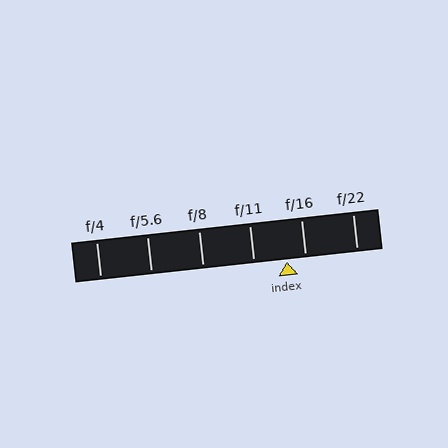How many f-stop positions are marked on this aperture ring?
There are 6 f-stop positions marked.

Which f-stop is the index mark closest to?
The index mark is closest to f/16.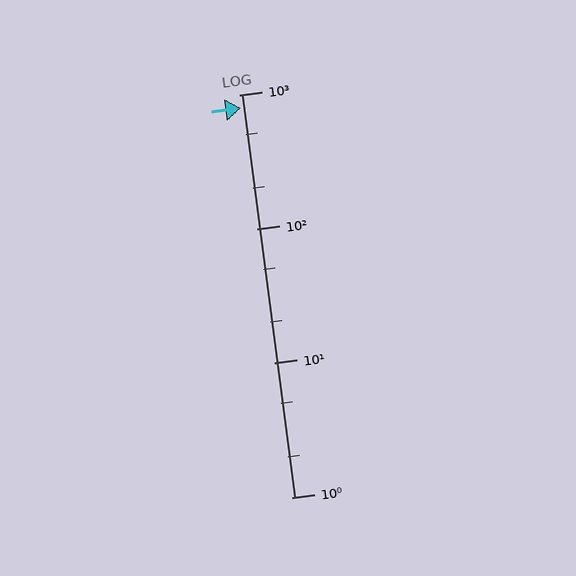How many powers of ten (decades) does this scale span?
The scale spans 3 decades, from 1 to 1000.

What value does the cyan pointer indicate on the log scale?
The pointer indicates approximately 790.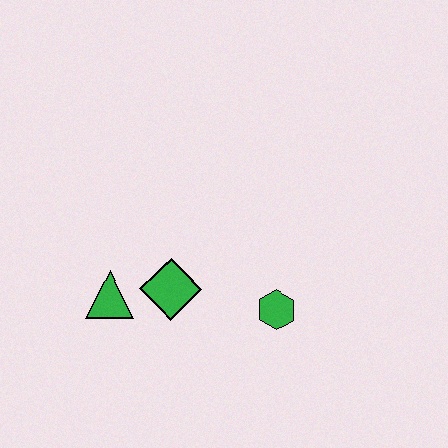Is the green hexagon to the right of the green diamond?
Yes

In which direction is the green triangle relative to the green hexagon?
The green triangle is to the left of the green hexagon.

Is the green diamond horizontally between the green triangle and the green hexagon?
Yes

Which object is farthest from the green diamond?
The green hexagon is farthest from the green diamond.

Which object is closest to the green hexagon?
The green diamond is closest to the green hexagon.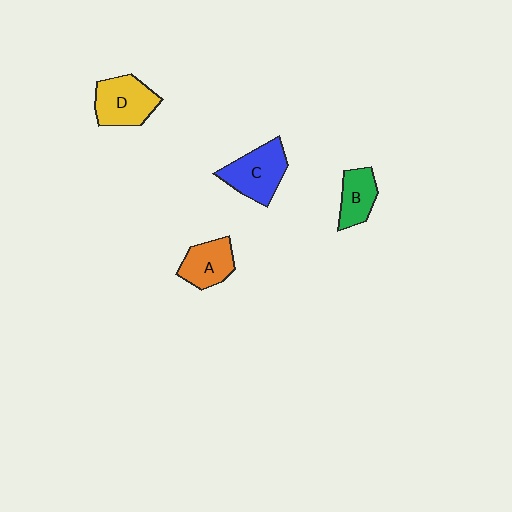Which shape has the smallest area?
Shape B (green).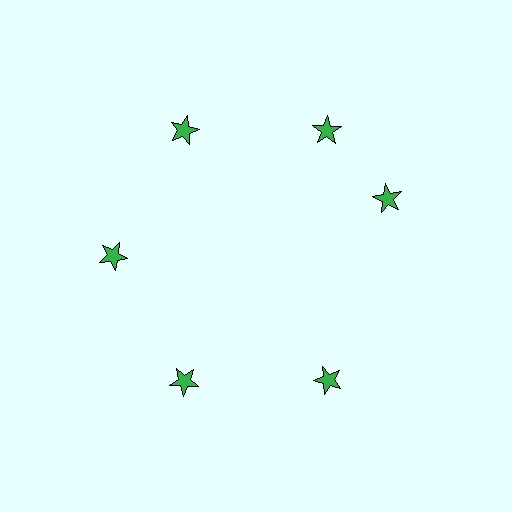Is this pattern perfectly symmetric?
No. The 6 green stars are arranged in a ring, but one element near the 3 o'clock position is rotated out of alignment along the ring, breaking the 6-fold rotational symmetry.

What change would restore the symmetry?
The symmetry would be restored by rotating it back into even spacing with its neighbors so that all 6 stars sit at equal angles and equal distance from the center.